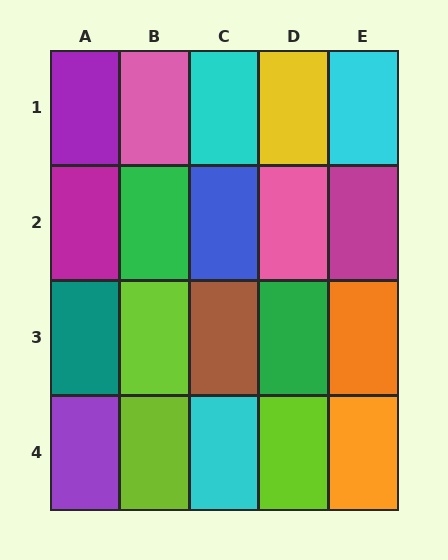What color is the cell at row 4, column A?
Purple.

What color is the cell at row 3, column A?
Teal.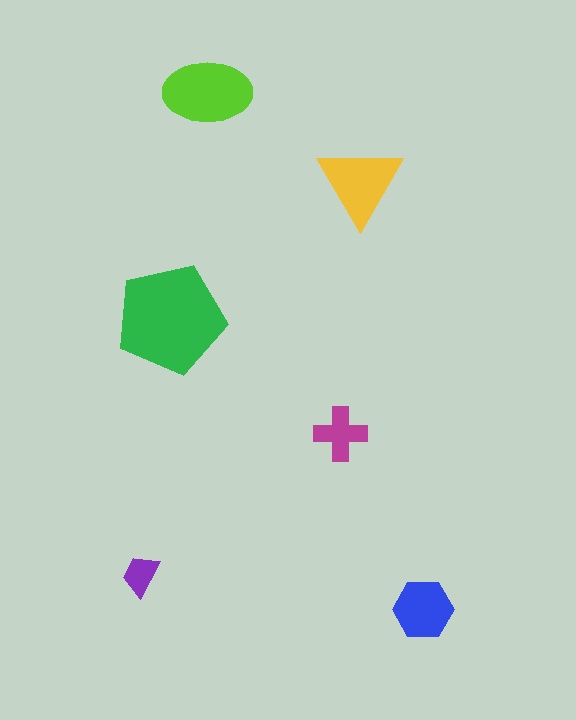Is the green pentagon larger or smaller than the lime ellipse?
Larger.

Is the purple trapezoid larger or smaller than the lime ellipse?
Smaller.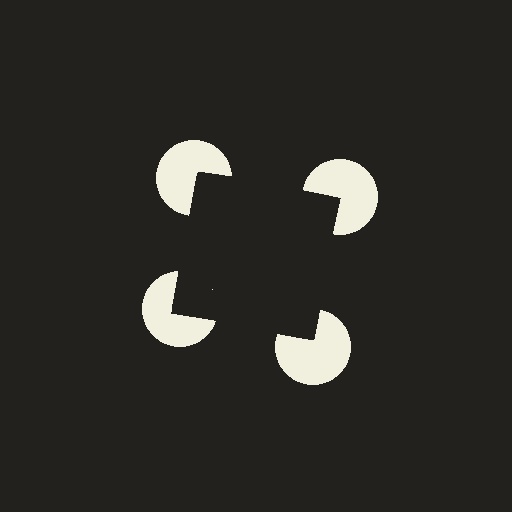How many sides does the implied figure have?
4 sides.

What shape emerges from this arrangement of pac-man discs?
An illusory square — its edges are inferred from the aligned wedge cuts in the pac-man discs, not physically drawn.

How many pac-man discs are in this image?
There are 4 — one at each vertex of the illusory square.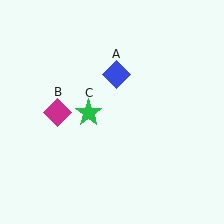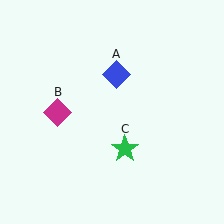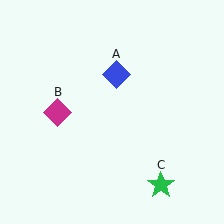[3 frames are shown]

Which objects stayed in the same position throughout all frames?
Blue diamond (object A) and magenta diamond (object B) remained stationary.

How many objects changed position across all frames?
1 object changed position: green star (object C).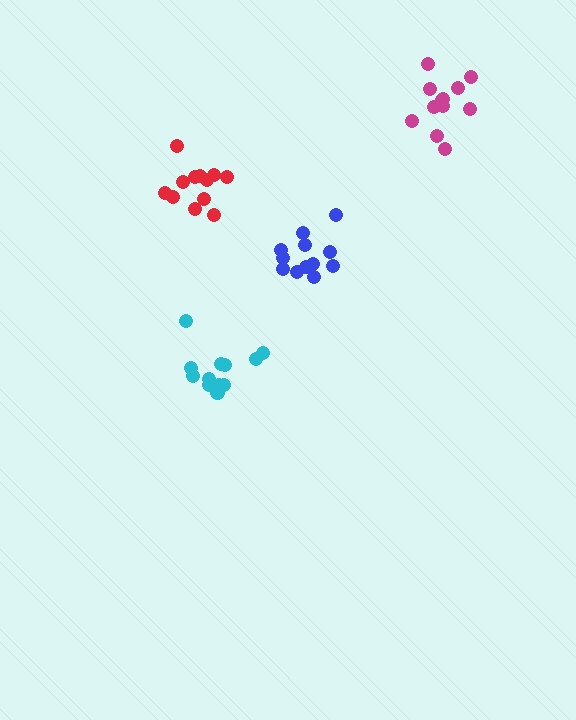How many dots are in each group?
Group 1: 12 dots, Group 2: 12 dots, Group 3: 12 dots, Group 4: 12 dots (48 total).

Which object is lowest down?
The cyan cluster is bottommost.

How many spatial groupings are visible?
There are 4 spatial groupings.